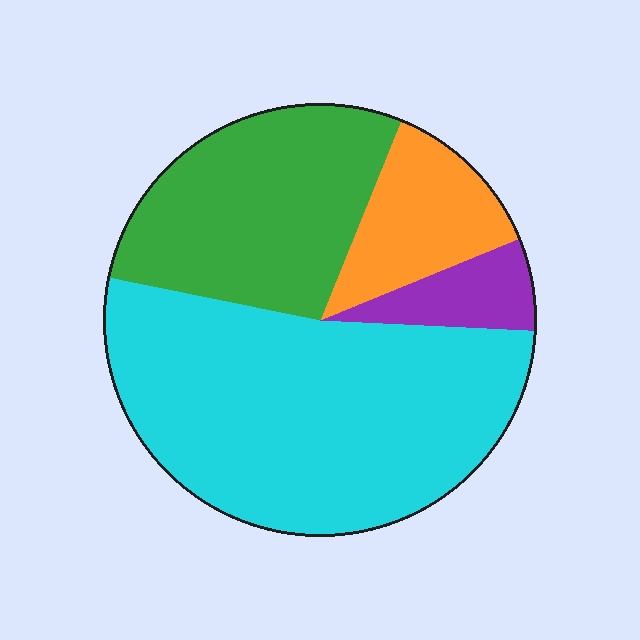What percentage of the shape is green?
Green covers roughly 30% of the shape.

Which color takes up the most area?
Cyan, at roughly 50%.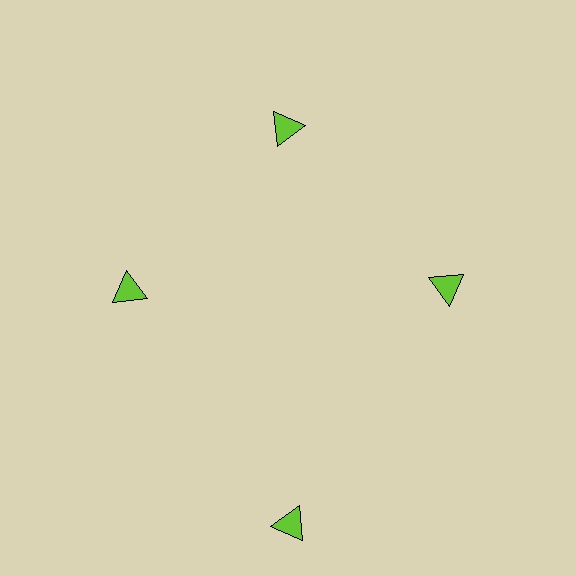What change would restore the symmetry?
The symmetry would be restored by moving it inward, back onto the ring so that all 4 triangles sit at equal angles and equal distance from the center.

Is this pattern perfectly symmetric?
No. The 4 lime triangles are arranged in a ring, but one element near the 6 o'clock position is pushed outward from the center, breaking the 4-fold rotational symmetry.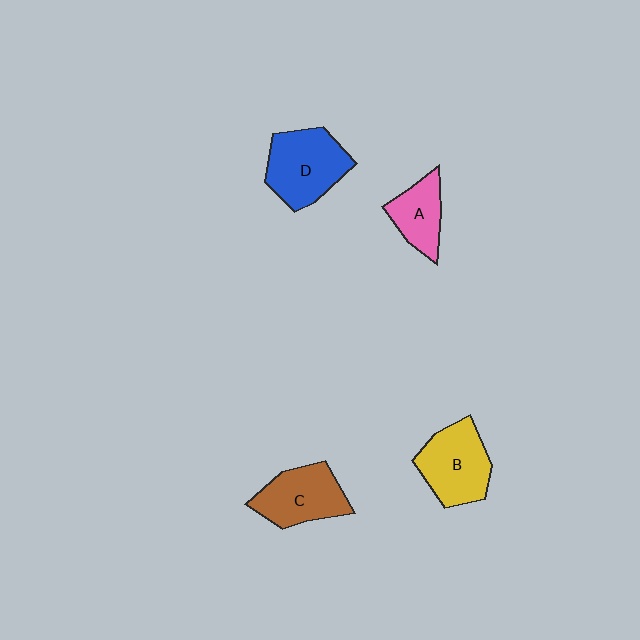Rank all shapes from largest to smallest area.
From largest to smallest: D (blue), B (yellow), C (brown), A (pink).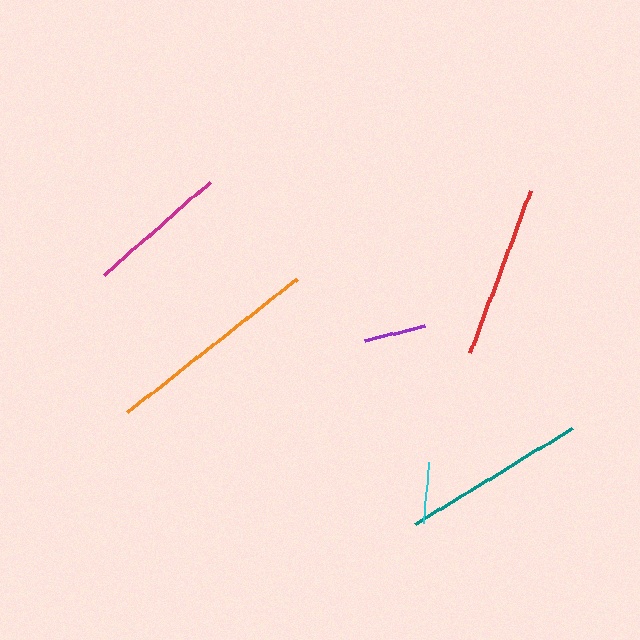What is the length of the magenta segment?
The magenta segment is approximately 141 pixels long.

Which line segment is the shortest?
The cyan line is the shortest at approximately 61 pixels.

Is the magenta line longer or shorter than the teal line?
The teal line is longer than the magenta line.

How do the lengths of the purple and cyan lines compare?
The purple and cyan lines are approximately the same length.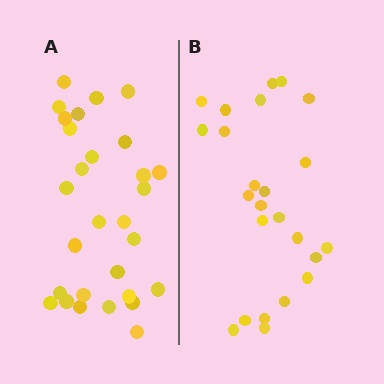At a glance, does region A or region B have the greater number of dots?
Region A (the left region) has more dots.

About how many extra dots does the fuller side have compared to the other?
Region A has about 5 more dots than region B.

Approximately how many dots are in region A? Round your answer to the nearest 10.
About 30 dots. (The exact count is 29, which rounds to 30.)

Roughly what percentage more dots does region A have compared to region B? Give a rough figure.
About 20% more.